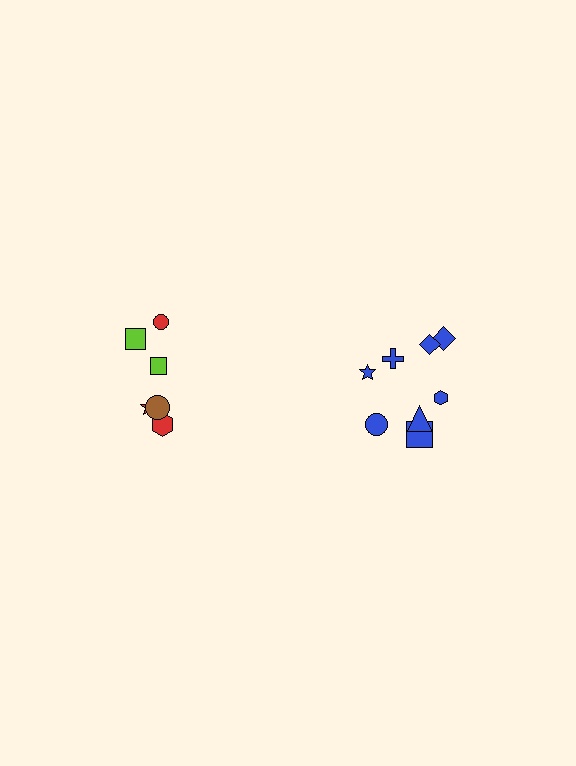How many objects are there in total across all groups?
There are 14 objects.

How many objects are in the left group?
There are 6 objects.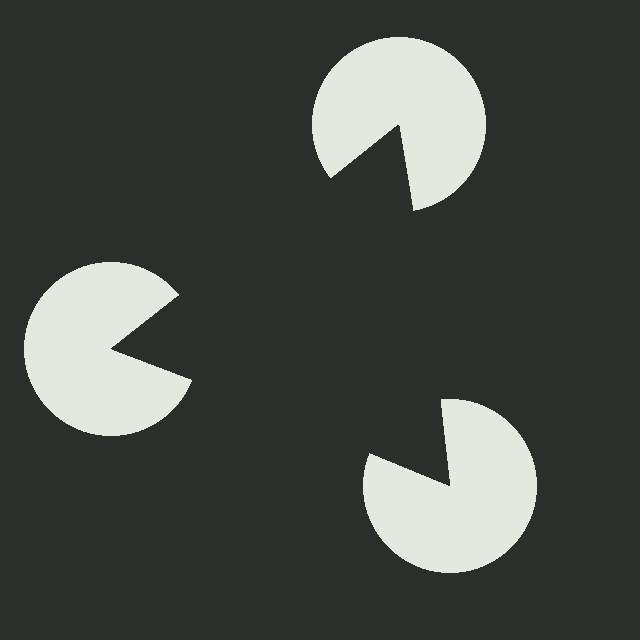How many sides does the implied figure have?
3 sides.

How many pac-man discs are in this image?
There are 3 — one at each vertex of the illusory triangle.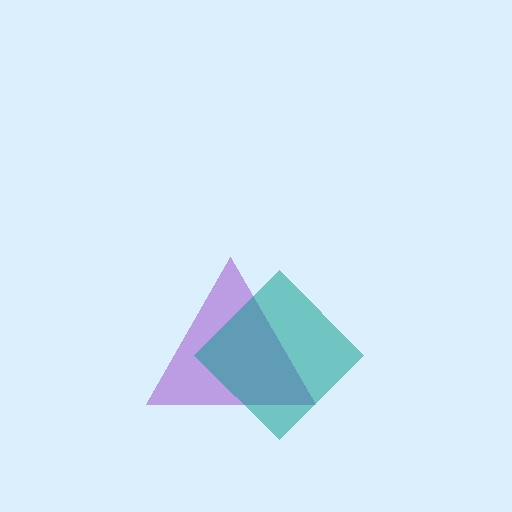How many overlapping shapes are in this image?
There are 2 overlapping shapes in the image.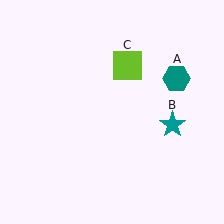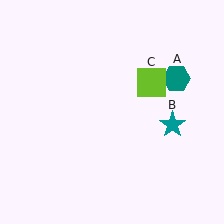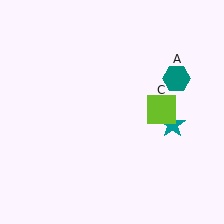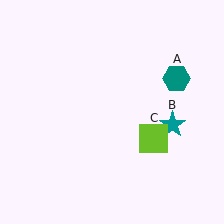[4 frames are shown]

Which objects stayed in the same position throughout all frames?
Teal hexagon (object A) and teal star (object B) remained stationary.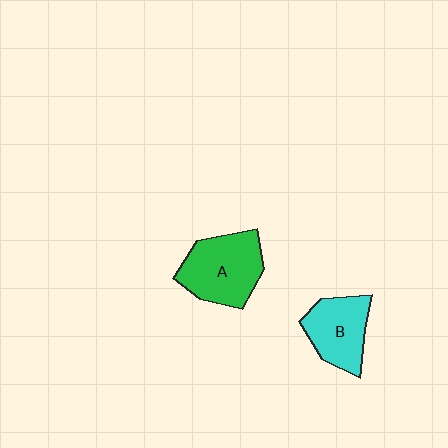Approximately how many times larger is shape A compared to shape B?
Approximately 1.3 times.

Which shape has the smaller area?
Shape B (cyan).